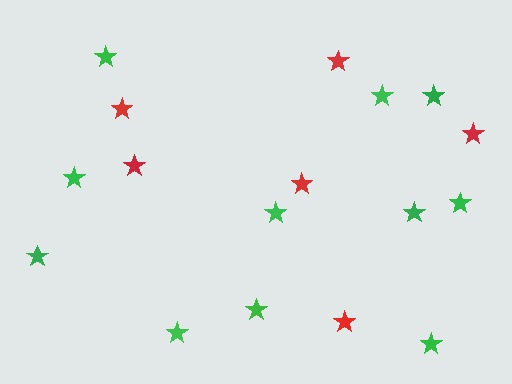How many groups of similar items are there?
There are 2 groups: one group of green stars (11) and one group of red stars (6).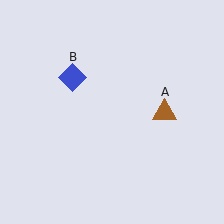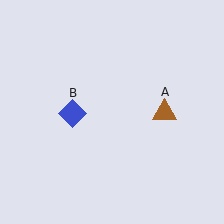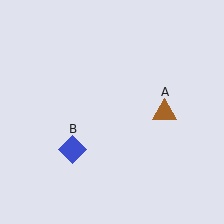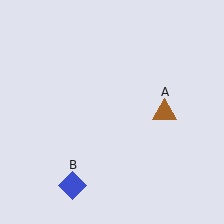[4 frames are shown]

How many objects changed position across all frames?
1 object changed position: blue diamond (object B).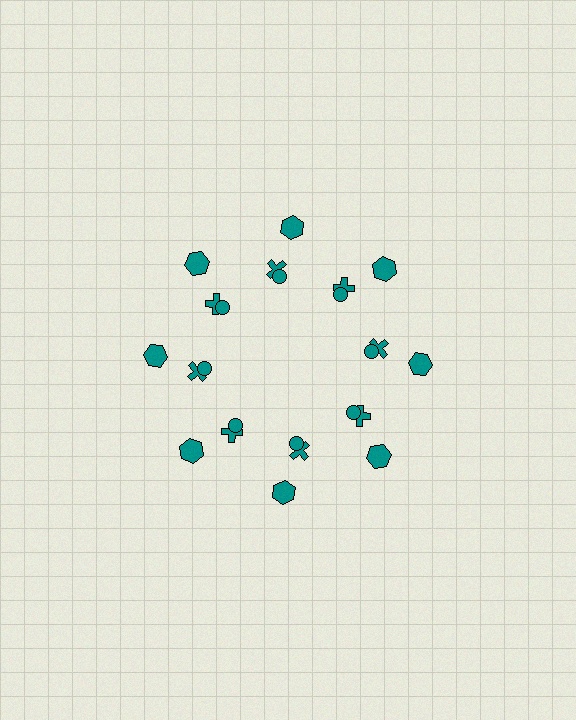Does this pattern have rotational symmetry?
Yes, this pattern has 8-fold rotational symmetry. It looks the same after rotating 45 degrees around the center.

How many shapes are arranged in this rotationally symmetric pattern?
There are 24 shapes, arranged in 8 groups of 3.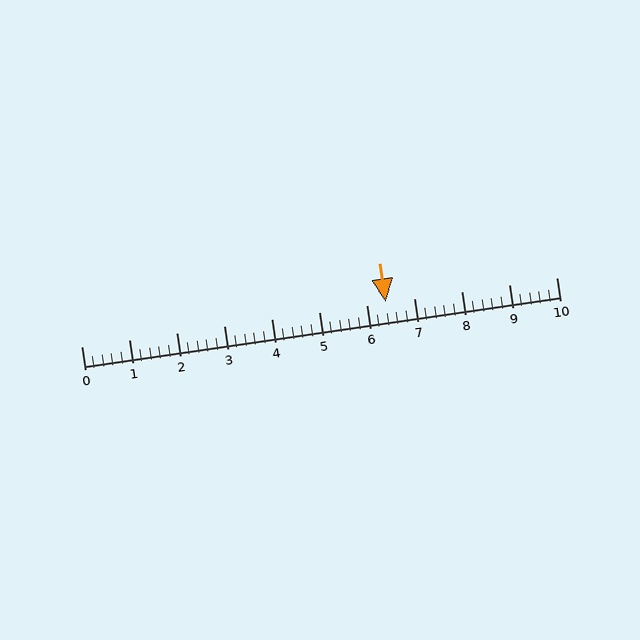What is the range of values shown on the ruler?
The ruler shows values from 0 to 10.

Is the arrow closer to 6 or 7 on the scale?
The arrow is closer to 6.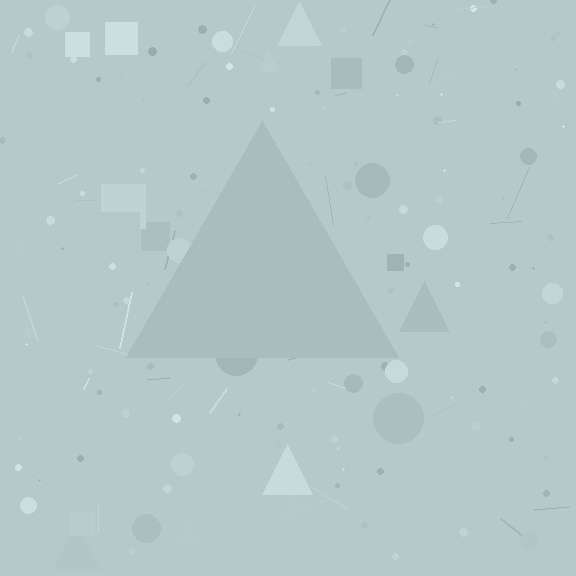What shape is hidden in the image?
A triangle is hidden in the image.